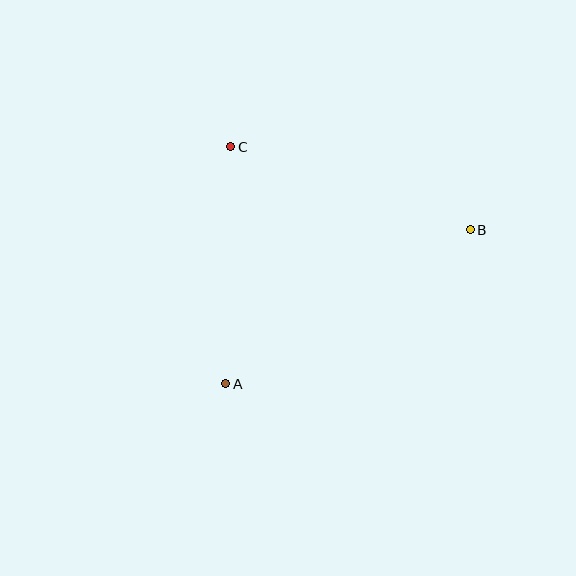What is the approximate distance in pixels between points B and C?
The distance between B and C is approximately 253 pixels.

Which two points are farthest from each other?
Points A and B are farthest from each other.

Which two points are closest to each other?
Points A and C are closest to each other.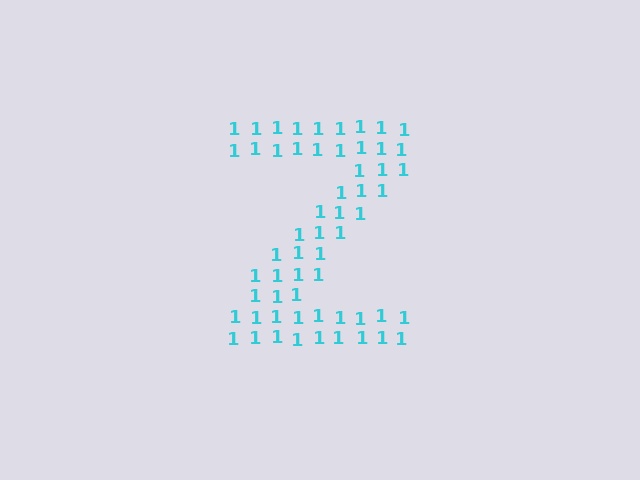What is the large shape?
The large shape is the letter Z.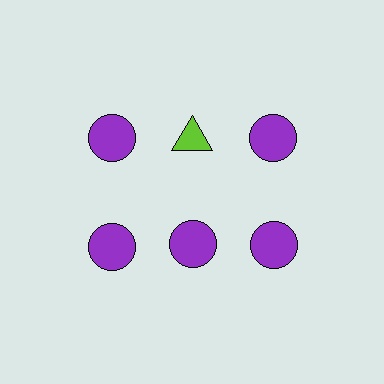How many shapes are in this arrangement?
There are 6 shapes arranged in a grid pattern.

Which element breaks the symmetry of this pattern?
The lime triangle in the top row, second from left column breaks the symmetry. All other shapes are purple circles.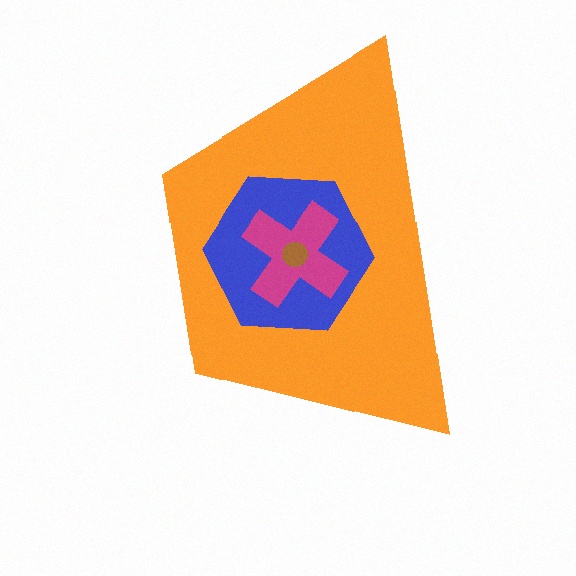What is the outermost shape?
The orange trapezoid.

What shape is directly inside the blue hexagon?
The magenta cross.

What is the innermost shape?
The brown circle.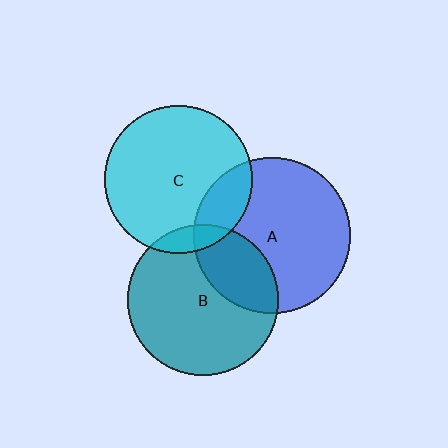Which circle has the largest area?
Circle A (blue).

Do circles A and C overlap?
Yes.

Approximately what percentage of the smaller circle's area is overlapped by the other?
Approximately 20%.